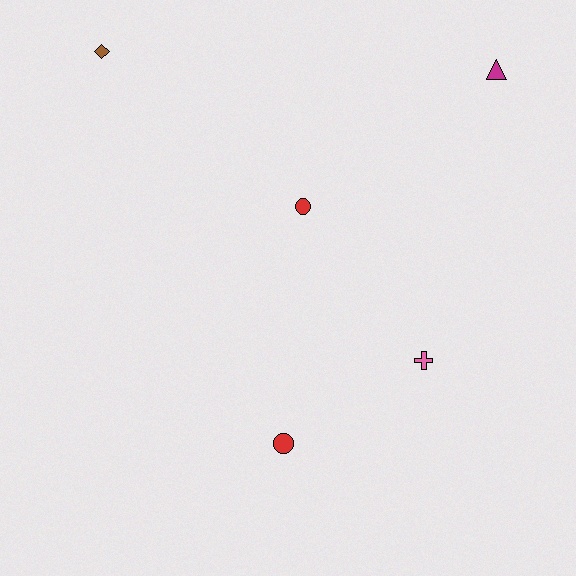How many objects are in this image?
There are 5 objects.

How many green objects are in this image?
There are no green objects.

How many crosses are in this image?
There is 1 cross.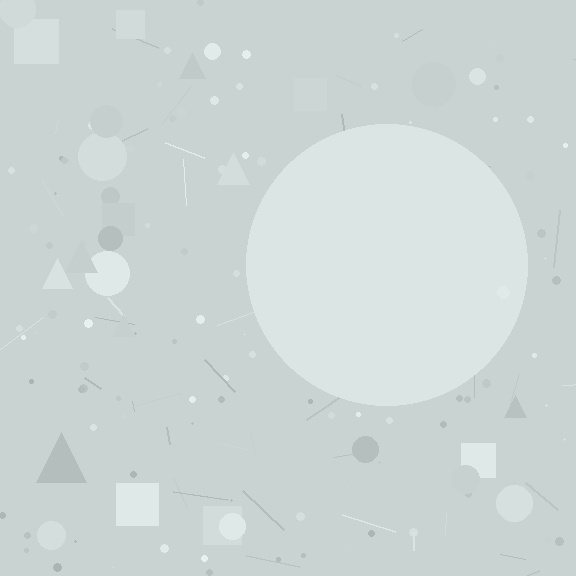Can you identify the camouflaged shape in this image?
The camouflaged shape is a circle.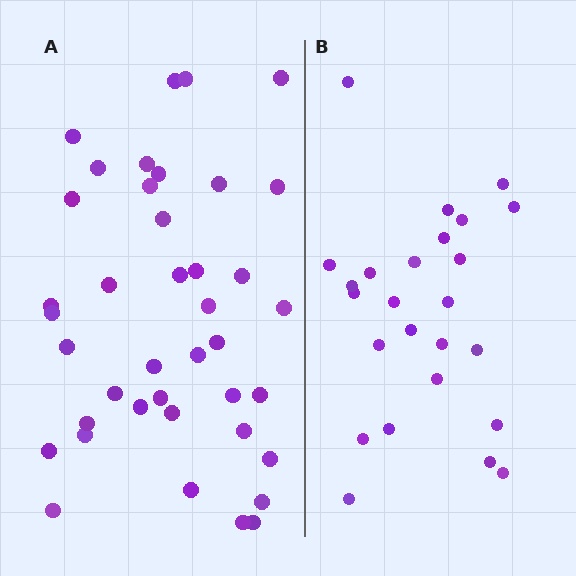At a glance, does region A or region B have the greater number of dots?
Region A (the left region) has more dots.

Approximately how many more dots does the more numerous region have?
Region A has approximately 15 more dots than region B.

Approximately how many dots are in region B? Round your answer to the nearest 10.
About 20 dots. (The exact count is 25, which rounds to 20.)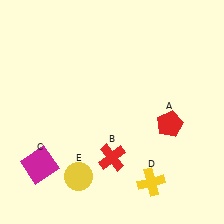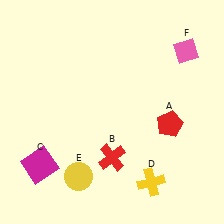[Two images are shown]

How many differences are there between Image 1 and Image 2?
There is 1 difference between the two images.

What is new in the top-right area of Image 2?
A pink diamond (F) was added in the top-right area of Image 2.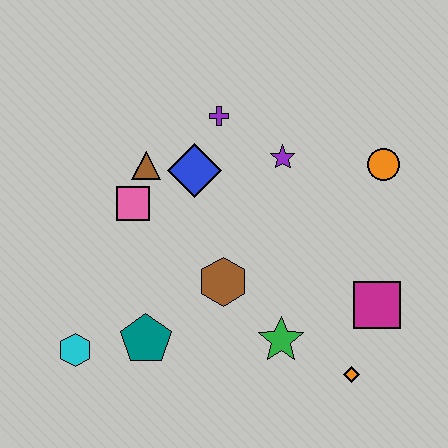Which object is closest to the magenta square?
The orange diamond is closest to the magenta square.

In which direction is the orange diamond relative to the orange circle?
The orange diamond is below the orange circle.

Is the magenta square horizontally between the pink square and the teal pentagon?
No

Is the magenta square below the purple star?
Yes